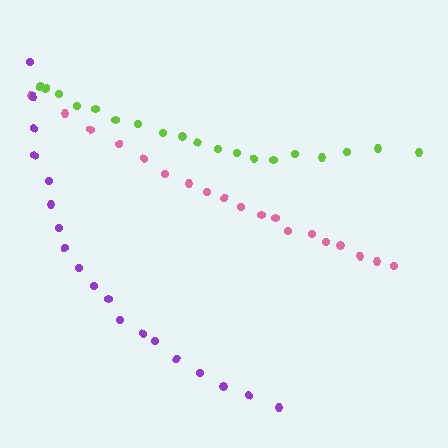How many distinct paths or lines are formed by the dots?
There are 3 distinct paths.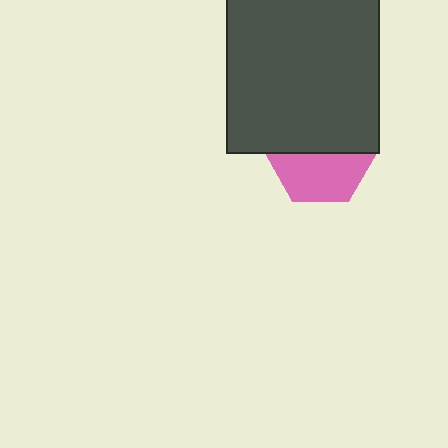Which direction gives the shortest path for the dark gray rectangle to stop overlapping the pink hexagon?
Moving up gives the shortest separation.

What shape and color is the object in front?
The object in front is a dark gray rectangle.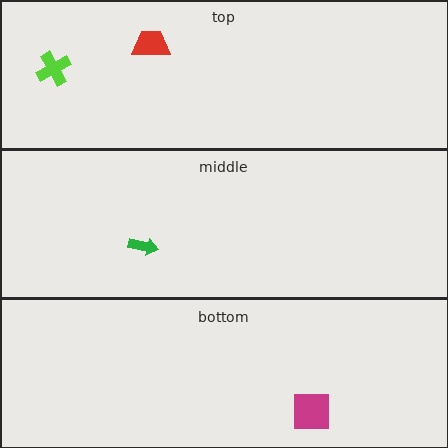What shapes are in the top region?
The red trapezoid, the lime cross.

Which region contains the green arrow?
The middle region.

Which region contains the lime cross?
The top region.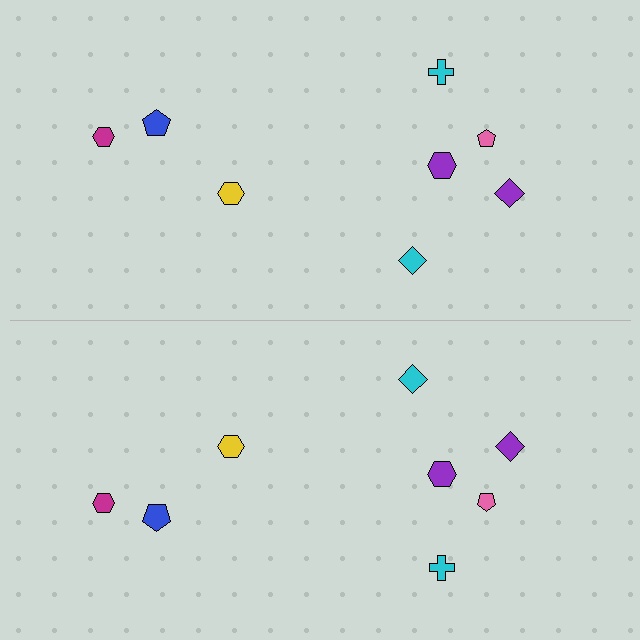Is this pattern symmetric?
Yes, this pattern has bilateral (reflection) symmetry.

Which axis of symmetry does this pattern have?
The pattern has a horizontal axis of symmetry running through the center of the image.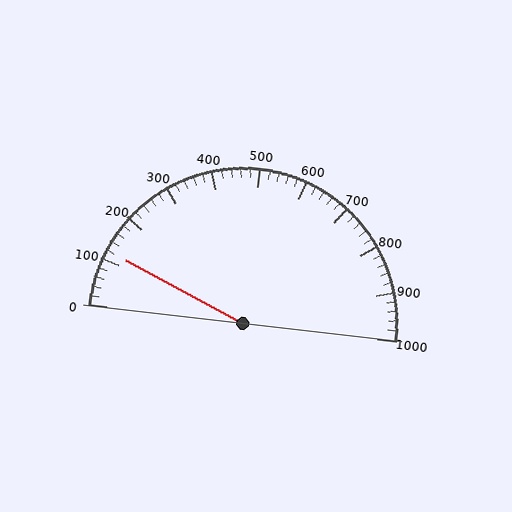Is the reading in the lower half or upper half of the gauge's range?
The reading is in the lower half of the range (0 to 1000).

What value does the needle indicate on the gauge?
The needle indicates approximately 120.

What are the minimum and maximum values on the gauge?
The gauge ranges from 0 to 1000.